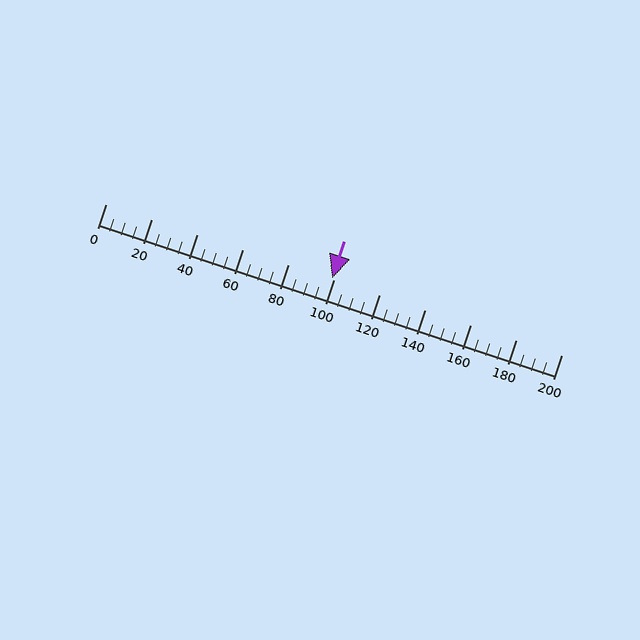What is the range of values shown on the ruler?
The ruler shows values from 0 to 200.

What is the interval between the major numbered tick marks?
The major tick marks are spaced 20 units apart.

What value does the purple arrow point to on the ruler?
The purple arrow points to approximately 99.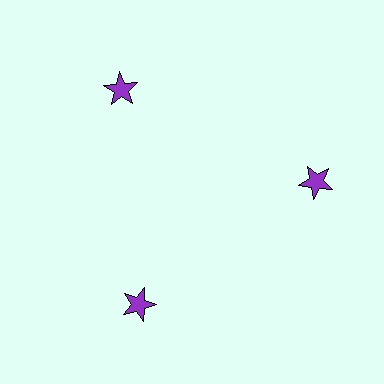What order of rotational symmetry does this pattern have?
This pattern has 3-fold rotational symmetry.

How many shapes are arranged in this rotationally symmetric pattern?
There are 3 shapes, arranged in 3 groups of 1.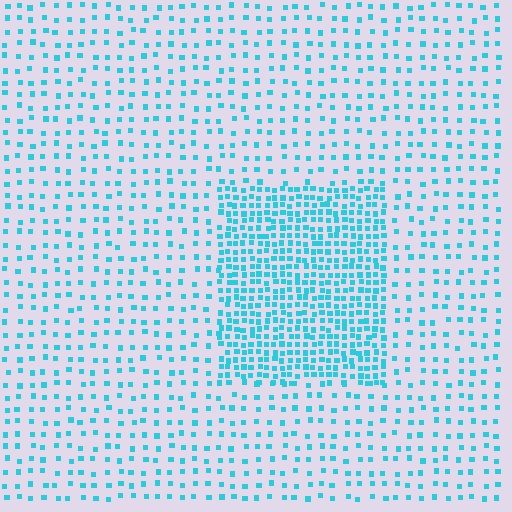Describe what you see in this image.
The image contains small cyan elements arranged at two different densities. A rectangle-shaped region is visible where the elements are more densely packed than the surrounding area.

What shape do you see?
I see a rectangle.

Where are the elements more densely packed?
The elements are more densely packed inside the rectangle boundary.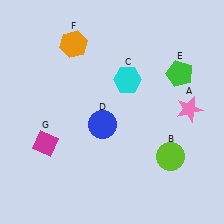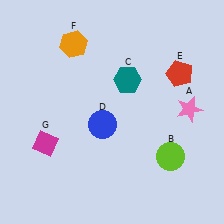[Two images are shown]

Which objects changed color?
C changed from cyan to teal. E changed from green to red.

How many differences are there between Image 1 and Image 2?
There are 2 differences between the two images.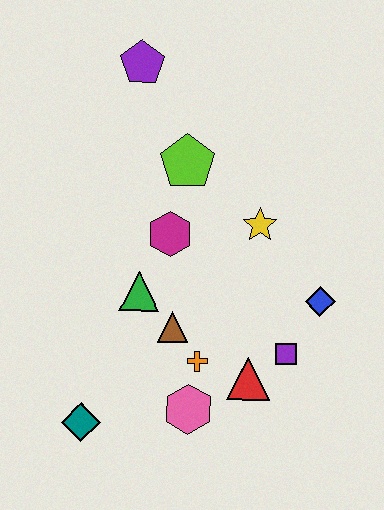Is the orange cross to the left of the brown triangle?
No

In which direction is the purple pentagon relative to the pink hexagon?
The purple pentagon is above the pink hexagon.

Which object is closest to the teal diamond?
The pink hexagon is closest to the teal diamond.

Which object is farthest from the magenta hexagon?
The teal diamond is farthest from the magenta hexagon.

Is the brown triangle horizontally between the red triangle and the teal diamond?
Yes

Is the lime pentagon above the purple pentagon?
No